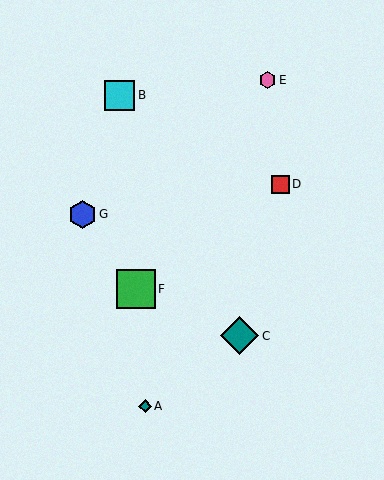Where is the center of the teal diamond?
The center of the teal diamond is at (240, 336).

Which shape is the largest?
The green square (labeled F) is the largest.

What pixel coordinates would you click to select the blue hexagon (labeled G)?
Click at (82, 214) to select the blue hexagon G.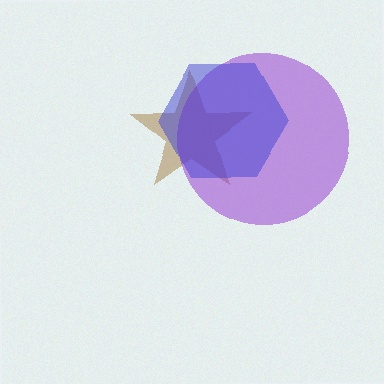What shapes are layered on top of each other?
The layered shapes are: a brown star, a purple circle, a blue hexagon.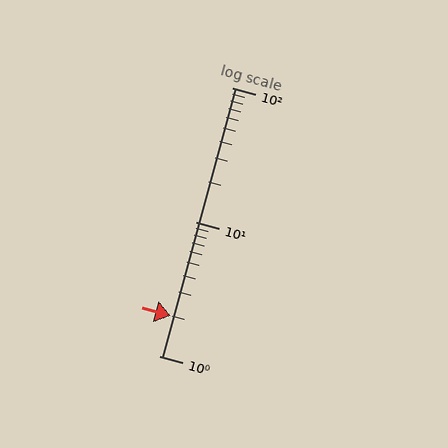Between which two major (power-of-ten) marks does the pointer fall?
The pointer is between 1 and 10.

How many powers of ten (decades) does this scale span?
The scale spans 2 decades, from 1 to 100.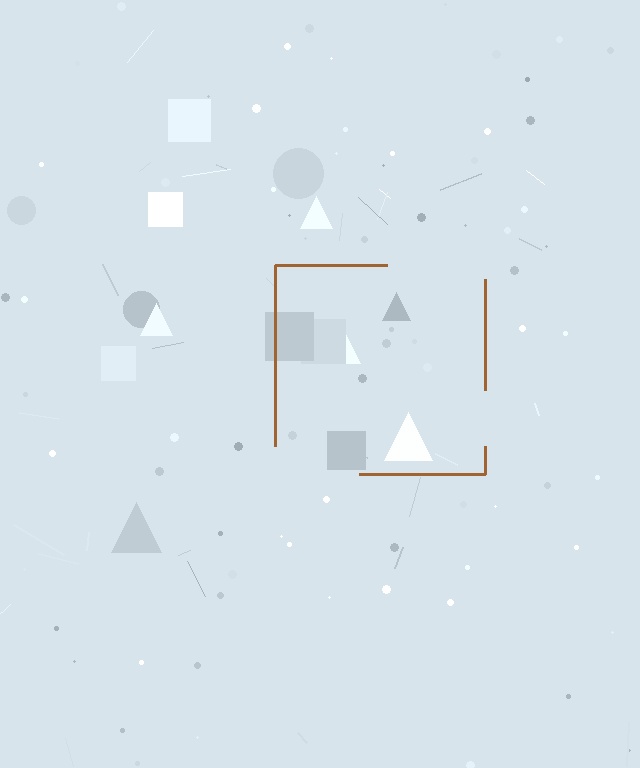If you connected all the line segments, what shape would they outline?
They would outline a square.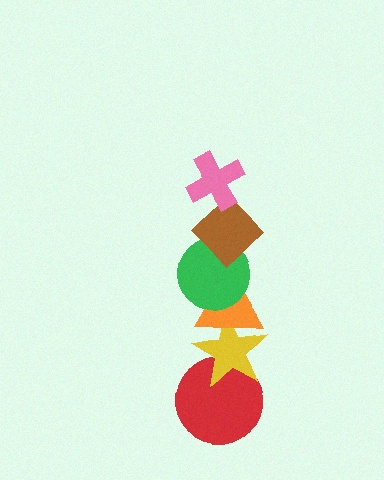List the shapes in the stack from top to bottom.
From top to bottom: the pink cross, the brown diamond, the green circle, the orange triangle, the yellow star, the red circle.